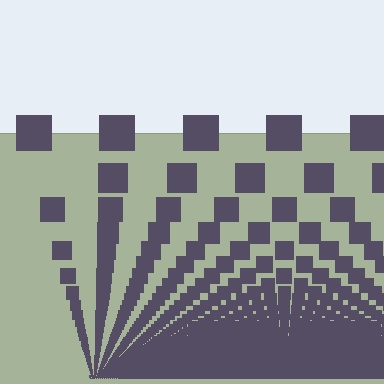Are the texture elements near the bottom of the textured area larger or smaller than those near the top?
Smaller. The gradient is inverted — elements near the bottom are smaller and denser.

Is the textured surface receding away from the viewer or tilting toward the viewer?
The surface appears to tilt toward the viewer. Texture elements get larger and sparser toward the top.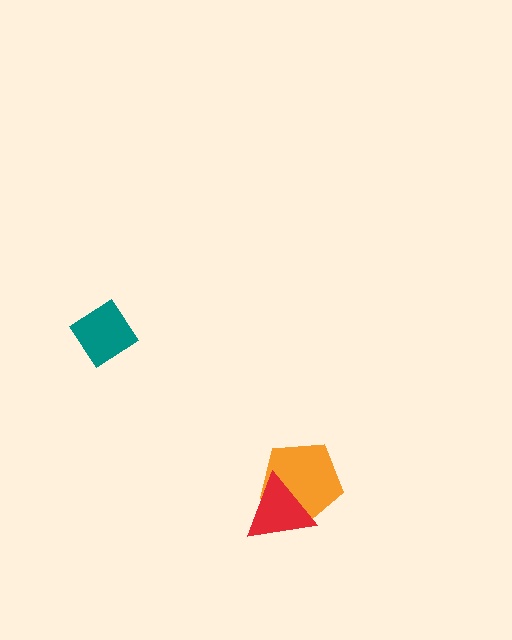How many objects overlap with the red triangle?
1 object overlaps with the red triangle.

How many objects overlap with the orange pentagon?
1 object overlaps with the orange pentagon.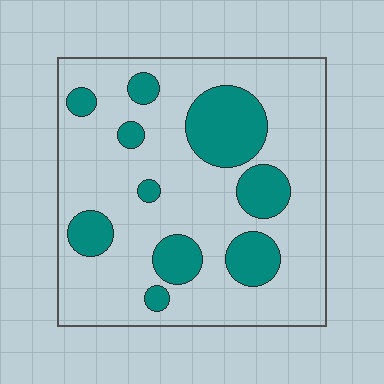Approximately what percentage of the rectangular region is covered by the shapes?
Approximately 25%.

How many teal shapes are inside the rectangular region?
10.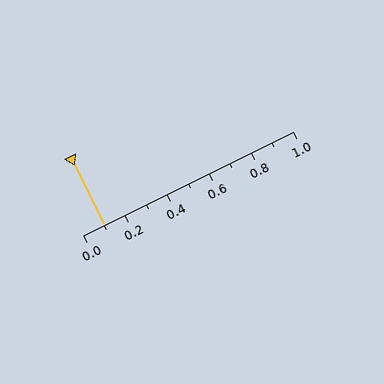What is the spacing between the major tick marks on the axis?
The major ticks are spaced 0.2 apart.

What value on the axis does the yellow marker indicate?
The marker indicates approximately 0.1.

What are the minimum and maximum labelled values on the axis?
The axis runs from 0.0 to 1.0.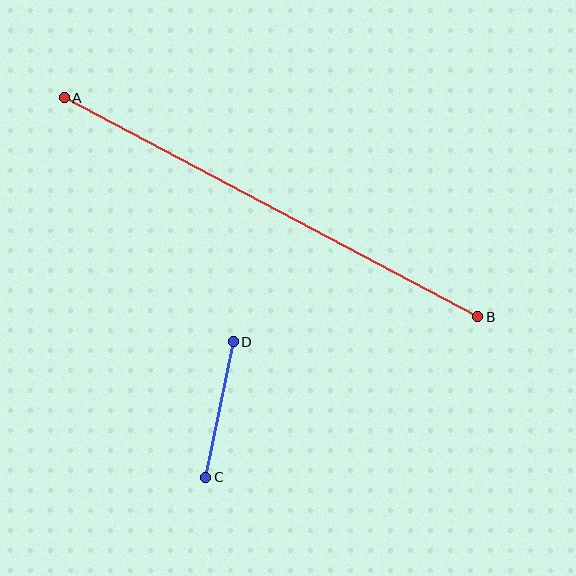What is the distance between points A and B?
The distance is approximately 468 pixels.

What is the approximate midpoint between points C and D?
The midpoint is at approximately (220, 410) pixels.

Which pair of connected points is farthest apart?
Points A and B are farthest apart.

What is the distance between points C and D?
The distance is approximately 139 pixels.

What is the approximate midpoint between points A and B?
The midpoint is at approximately (271, 207) pixels.